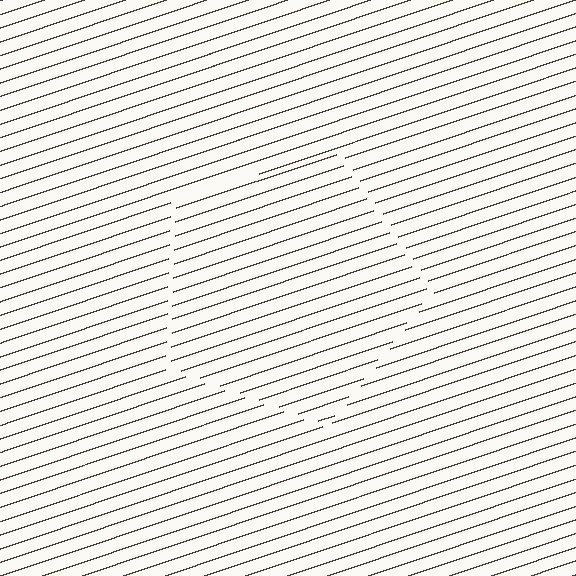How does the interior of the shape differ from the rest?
The interior of the shape contains the same grating, shifted by half a period — the contour is defined by the phase discontinuity where line-ends from the inner and outer gratings abut.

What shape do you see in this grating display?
An illusory pentagon. The interior of the shape contains the same grating, shifted by half a period — the contour is defined by the phase discontinuity where line-ends from the inner and outer gratings abut.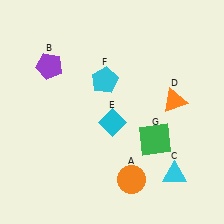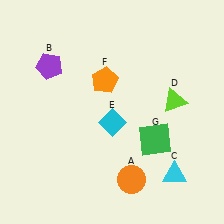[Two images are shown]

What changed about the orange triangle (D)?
In Image 1, D is orange. In Image 2, it changed to lime.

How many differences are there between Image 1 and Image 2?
There are 2 differences between the two images.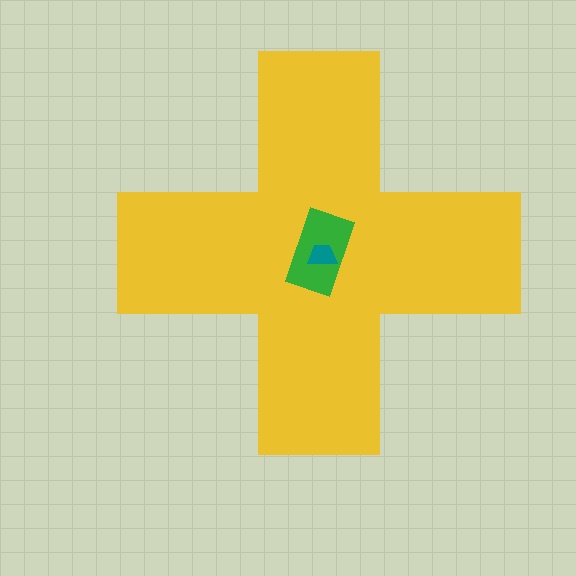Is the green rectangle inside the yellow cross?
Yes.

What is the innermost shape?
The teal trapezoid.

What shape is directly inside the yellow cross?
The green rectangle.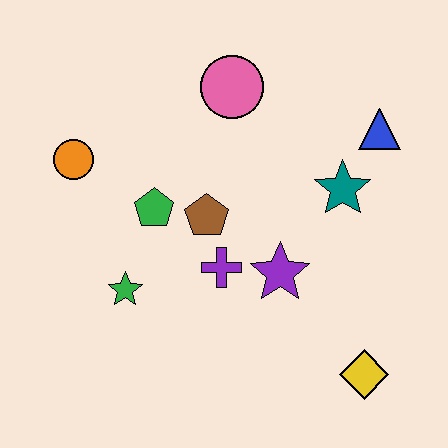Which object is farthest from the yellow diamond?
The orange circle is farthest from the yellow diamond.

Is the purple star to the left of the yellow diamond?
Yes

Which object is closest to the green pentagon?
The brown pentagon is closest to the green pentagon.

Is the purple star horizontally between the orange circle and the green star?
No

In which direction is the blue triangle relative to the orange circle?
The blue triangle is to the right of the orange circle.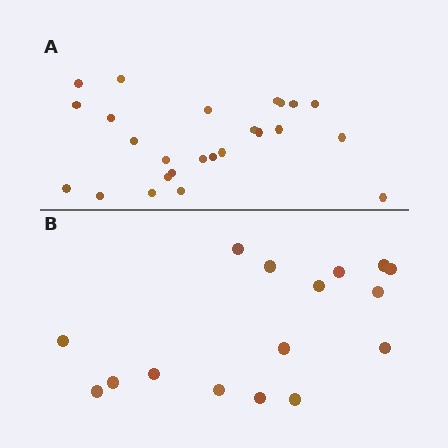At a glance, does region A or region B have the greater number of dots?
Region A (the top region) has more dots.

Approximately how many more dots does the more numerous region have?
Region A has roughly 8 or so more dots than region B.